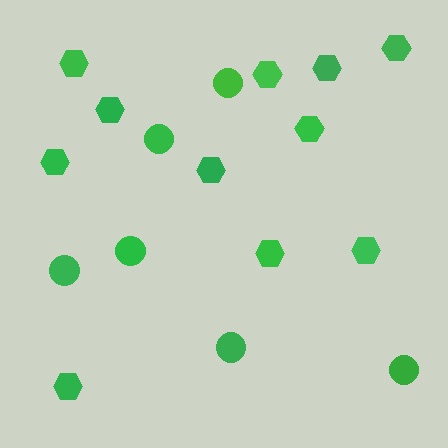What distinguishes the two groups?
There are 2 groups: one group of hexagons (11) and one group of circles (6).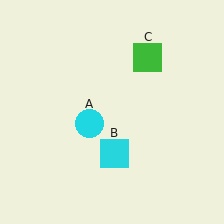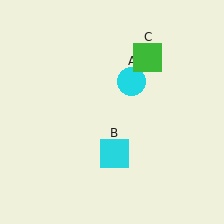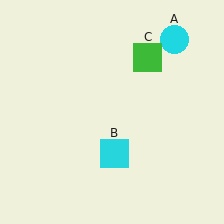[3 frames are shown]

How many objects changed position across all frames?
1 object changed position: cyan circle (object A).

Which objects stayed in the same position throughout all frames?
Cyan square (object B) and green square (object C) remained stationary.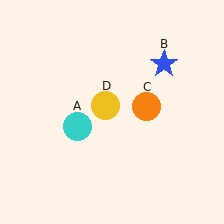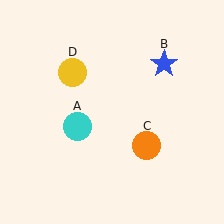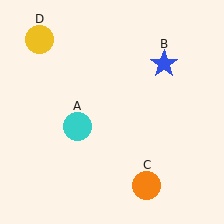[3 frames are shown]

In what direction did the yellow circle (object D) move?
The yellow circle (object D) moved up and to the left.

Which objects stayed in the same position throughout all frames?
Cyan circle (object A) and blue star (object B) remained stationary.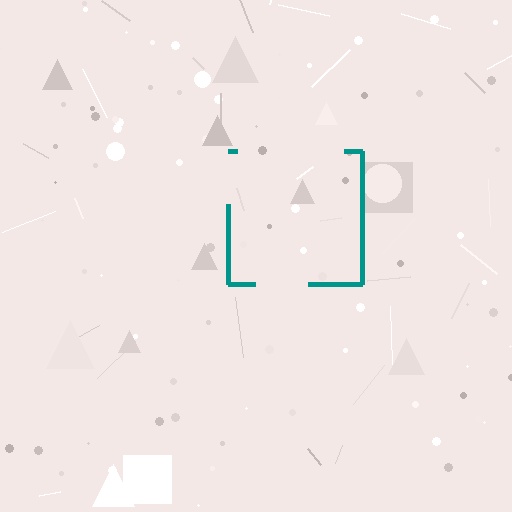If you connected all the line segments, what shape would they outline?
They would outline a square.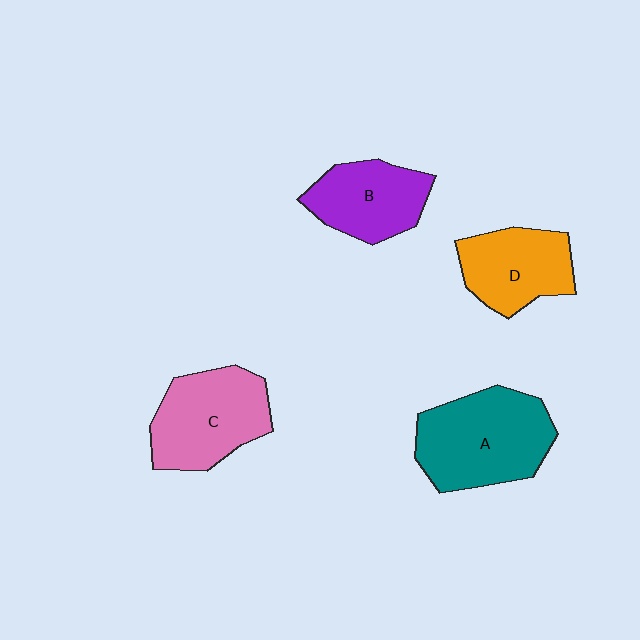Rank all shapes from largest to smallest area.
From largest to smallest: A (teal), C (pink), D (orange), B (purple).